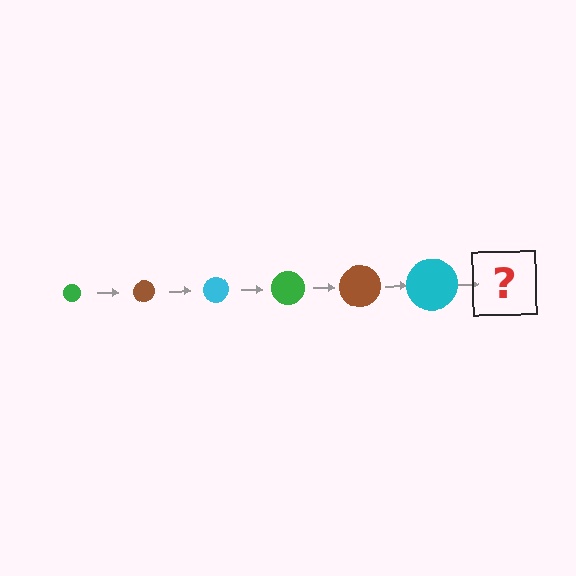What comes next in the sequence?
The next element should be a green circle, larger than the previous one.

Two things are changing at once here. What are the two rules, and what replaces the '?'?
The two rules are that the circle grows larger each step and the color cycles through green, brown, and cyan. The '?' should be a green circle, larger than the previous one.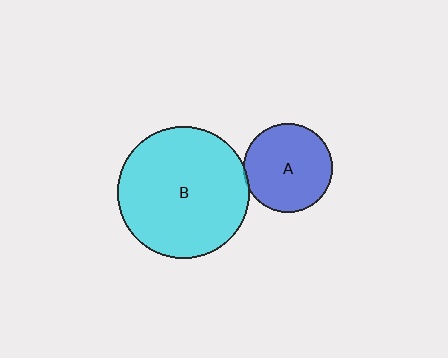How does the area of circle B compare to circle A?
Approximately 2.2 times.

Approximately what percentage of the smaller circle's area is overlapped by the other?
Approximately 5%.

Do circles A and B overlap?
Yes.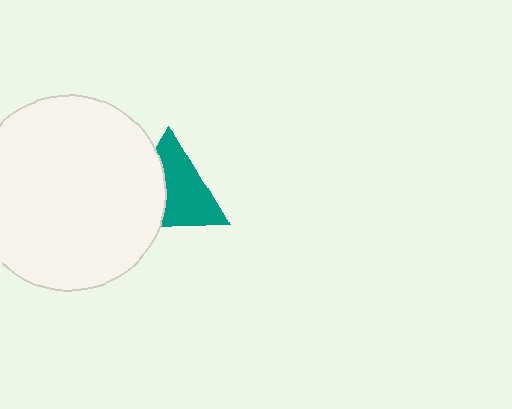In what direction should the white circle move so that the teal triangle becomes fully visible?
The white circle should move left. That is the shortest direction to clear the overlap and leave the teal triangle fully visible.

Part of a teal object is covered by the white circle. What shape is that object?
It is a triangle.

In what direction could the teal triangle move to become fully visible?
The teal triangle could move right. That would shift it out from behind the white circle entirely.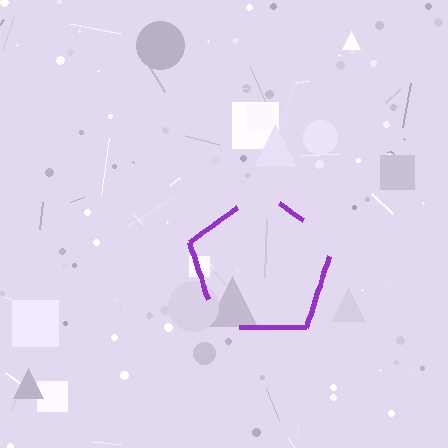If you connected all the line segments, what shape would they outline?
They would outline a pentagon.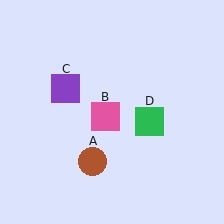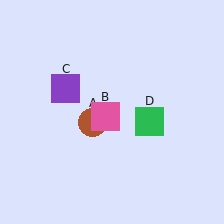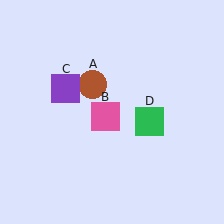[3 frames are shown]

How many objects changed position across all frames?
1 object changed position: brown circle (object A).